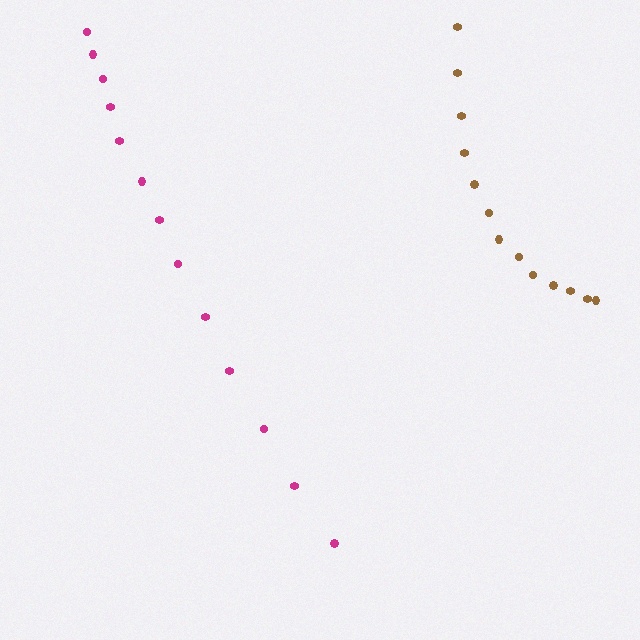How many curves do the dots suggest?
There are 2 distinct paths.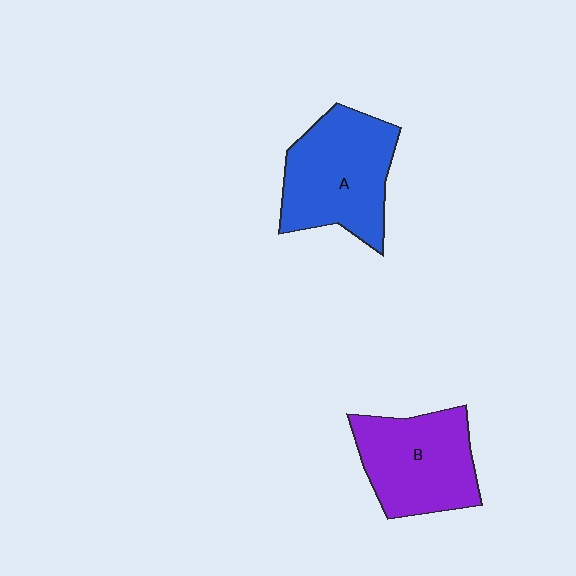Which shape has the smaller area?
Shape B (purple).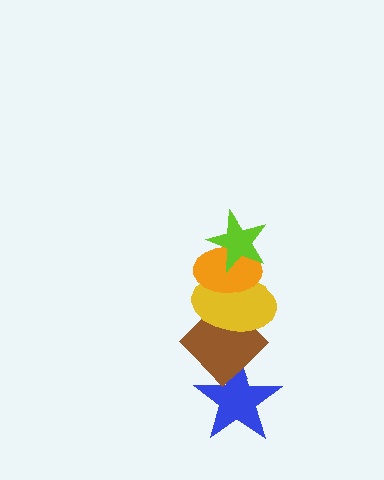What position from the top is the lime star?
The lime star is 1st from the top.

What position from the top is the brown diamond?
The brown diamond is 4th from the top.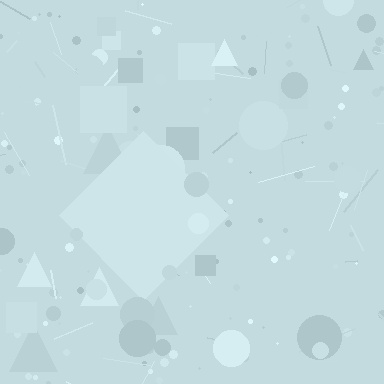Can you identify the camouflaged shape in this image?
The camouflaged shape is a diamond.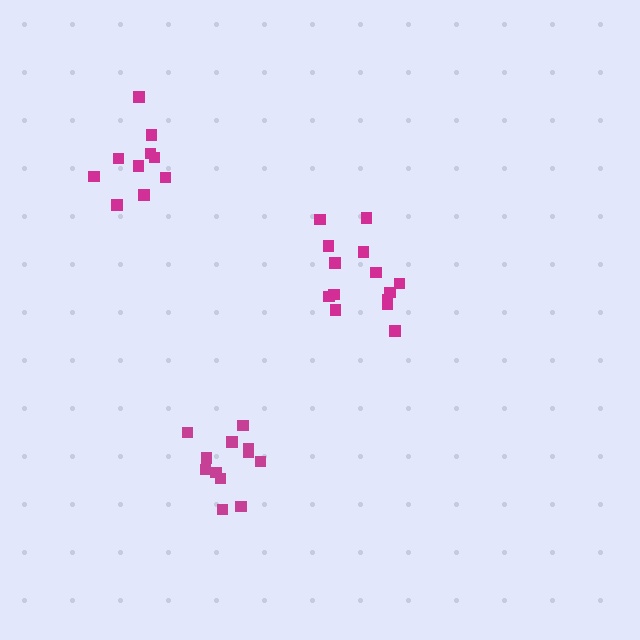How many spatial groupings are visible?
There are 3 spatial groupings.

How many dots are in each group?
Group 1: 10 dots, Group 2: 14 dots, Group 3: 12 dots (36 total).